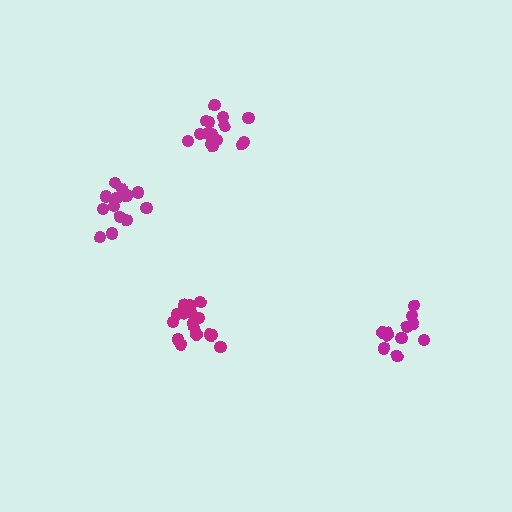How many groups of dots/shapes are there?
There are 4 groups.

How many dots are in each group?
Group 1: 15 dots, Group 2: 11 dots, Group 3: 16 dots, Group 4: 13 dots (55 total).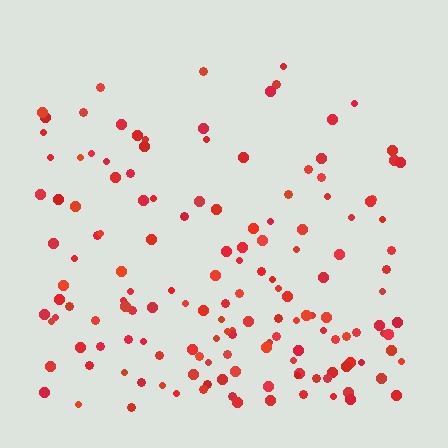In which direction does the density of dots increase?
From top to bottom, with the bottom side densest.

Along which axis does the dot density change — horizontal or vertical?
Vertical.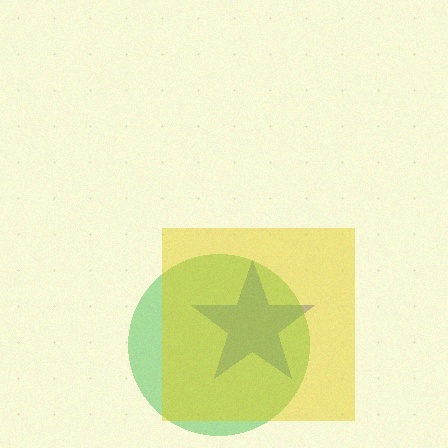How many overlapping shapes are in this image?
There are 3 overlapping shapes in the image.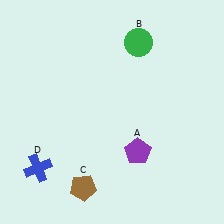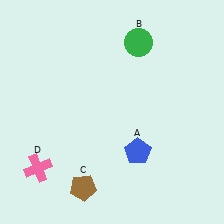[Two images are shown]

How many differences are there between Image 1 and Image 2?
There are 2 differences between the two images.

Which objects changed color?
A changed from purple to blue. D changed from blue to pink.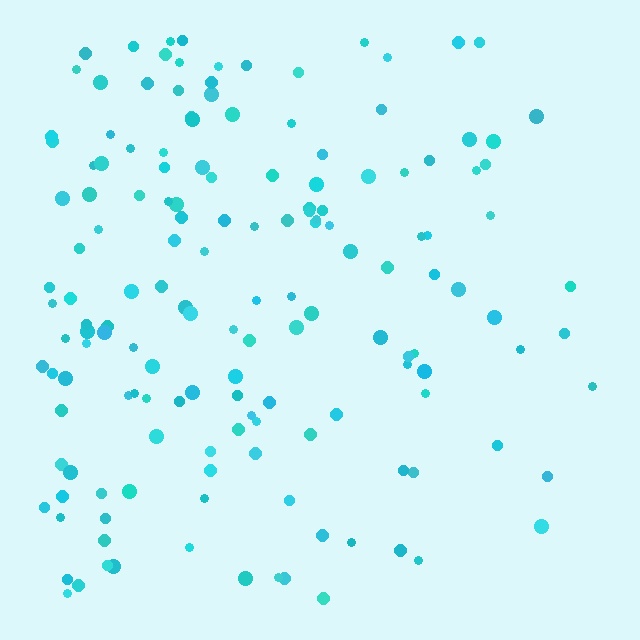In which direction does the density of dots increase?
From right to left, with the left side densest.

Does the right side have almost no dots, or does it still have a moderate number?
Still a moderate number, just noticeably fewer than the left.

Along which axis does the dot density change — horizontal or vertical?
Horizontal.